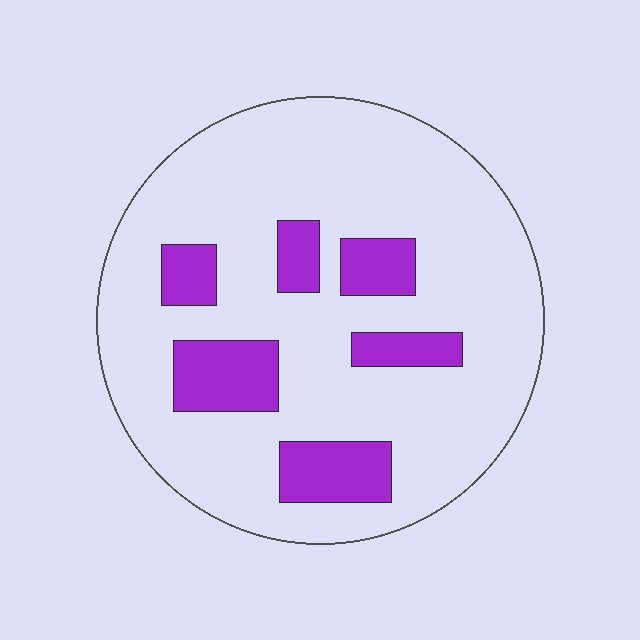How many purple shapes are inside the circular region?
6.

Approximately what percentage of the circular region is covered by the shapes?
Approximately 20%.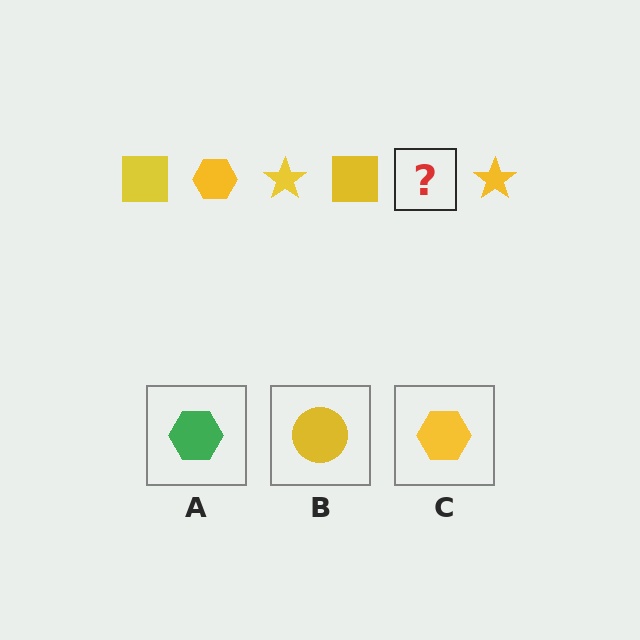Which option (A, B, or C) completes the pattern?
C.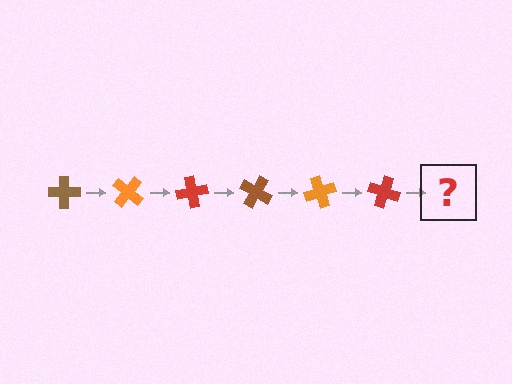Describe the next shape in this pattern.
It should be a brown cross, rotated 240 degrees from the start.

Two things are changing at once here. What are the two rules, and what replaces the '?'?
The two rules are that it rotates 40 degrees each step and the color cycles through brown, orange, and red. The '?' should be a brown cross, rotated 240 degrees from the start.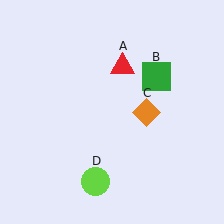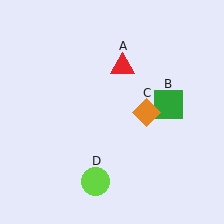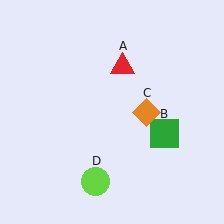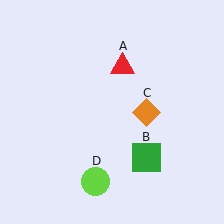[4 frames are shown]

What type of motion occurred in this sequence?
The green square (object B) rotated clockwise around the center of the scene.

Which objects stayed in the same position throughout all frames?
Red triangle (object A) and orange diamond (object C) and lime circle (object D) remained stationary.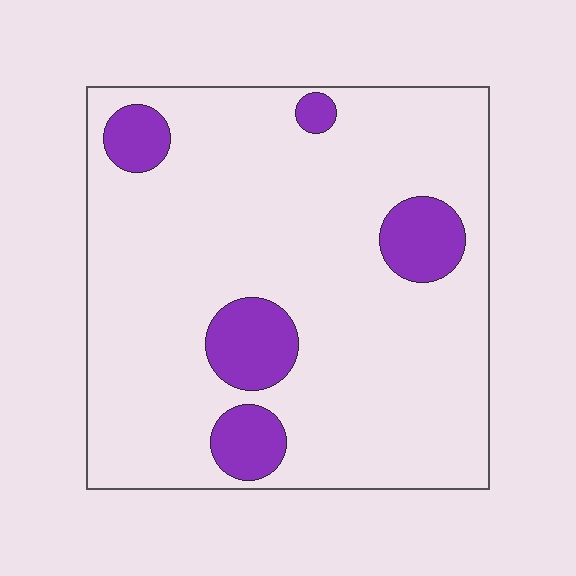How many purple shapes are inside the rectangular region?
5.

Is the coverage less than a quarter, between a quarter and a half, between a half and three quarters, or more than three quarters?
Less than a quarter.